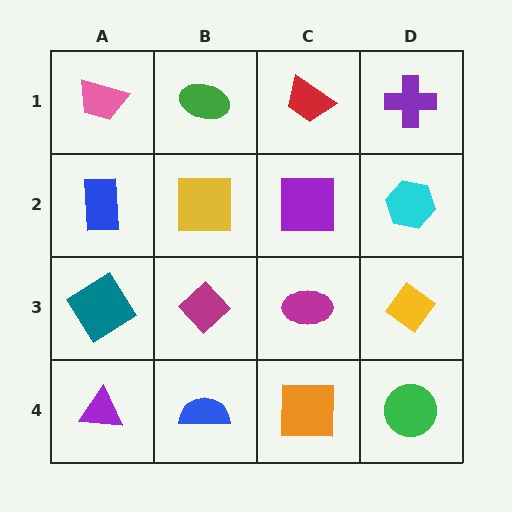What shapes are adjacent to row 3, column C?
A purple square (row 2, column C), an orange square (row 4, column C), a magenta diamond (row 3, column B), a yellow diamond (row 3, column D).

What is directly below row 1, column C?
A purple square.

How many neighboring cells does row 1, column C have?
3.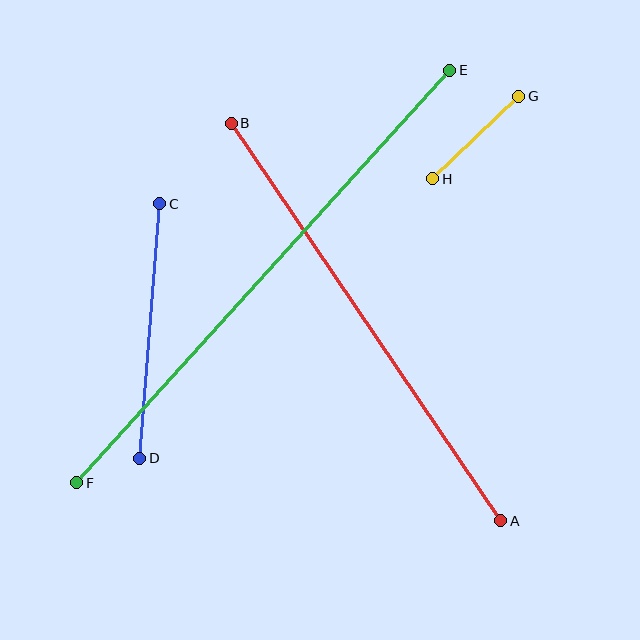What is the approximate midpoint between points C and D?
The midpoint is at approximately (150, 331) pixels.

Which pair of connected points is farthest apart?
Points E and F are farthest apart.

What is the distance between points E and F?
The distance is approximately 556 pixels.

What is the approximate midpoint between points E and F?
The midpoint is at approximately (263, 276) pixels.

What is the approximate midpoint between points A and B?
The midpoint is at approximately (366, 322) pixels.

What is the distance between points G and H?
The distance is approximately 119 pixels.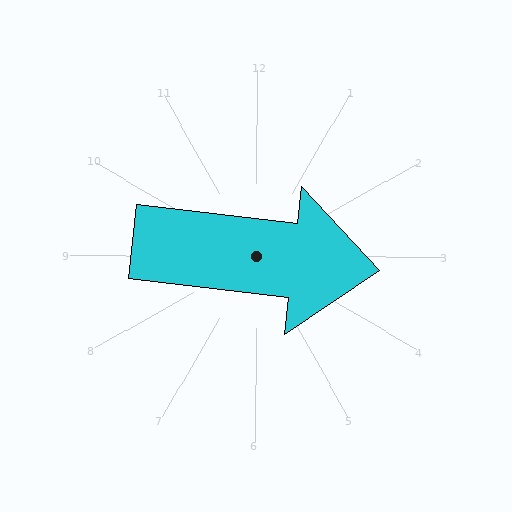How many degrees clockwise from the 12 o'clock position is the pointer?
Approximately 97 degrees.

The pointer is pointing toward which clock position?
Roughly 3 o'clock.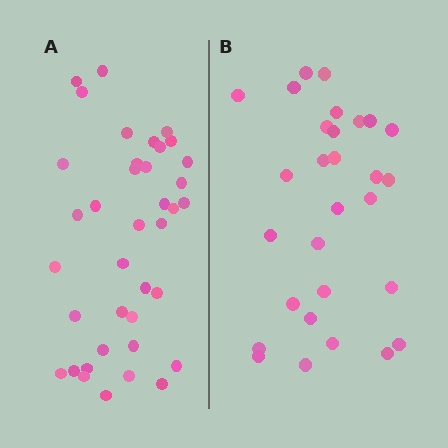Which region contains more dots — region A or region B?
Region A (the left region) has more dots.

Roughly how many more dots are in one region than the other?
Region A has roughly 8 or so more dots than region B.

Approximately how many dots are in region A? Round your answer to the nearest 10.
About 40 dots. (The exact count is 38, which rounds to 40.)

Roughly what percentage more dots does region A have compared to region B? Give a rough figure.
About 30% more.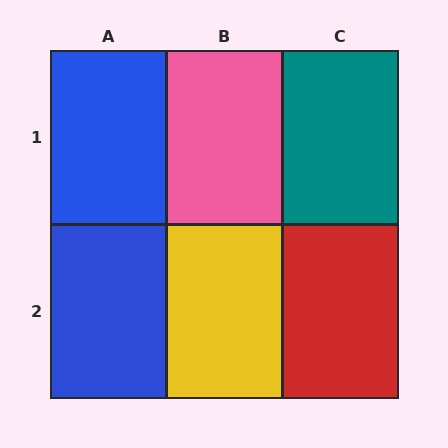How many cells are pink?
1 cell is pink.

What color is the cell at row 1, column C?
Teal.